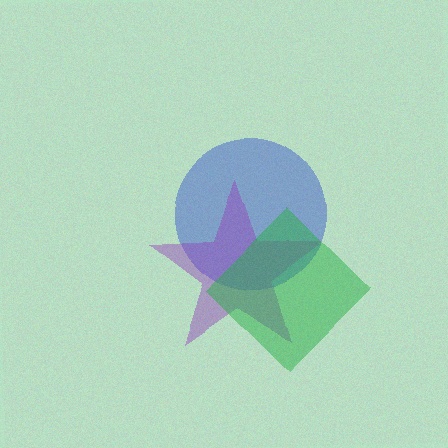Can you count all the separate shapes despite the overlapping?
Yes, there are 3 separate shapes.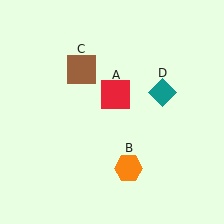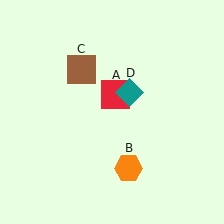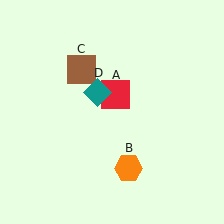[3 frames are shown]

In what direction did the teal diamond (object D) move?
The teal diamond (object D) moved left.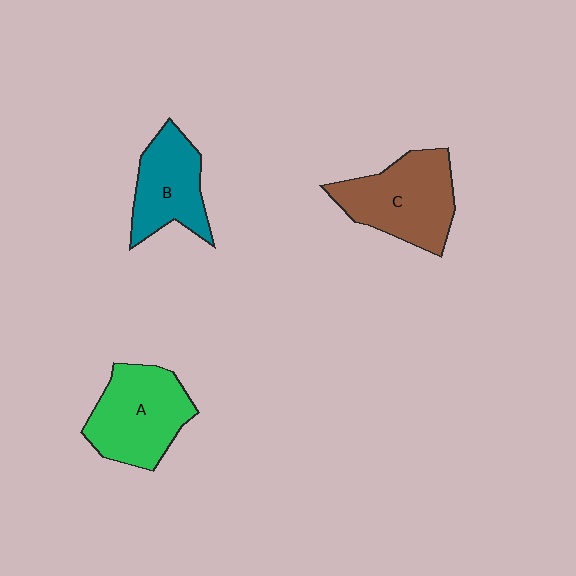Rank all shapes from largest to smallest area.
From largest to smallest: C (brown), A (green), B (teal).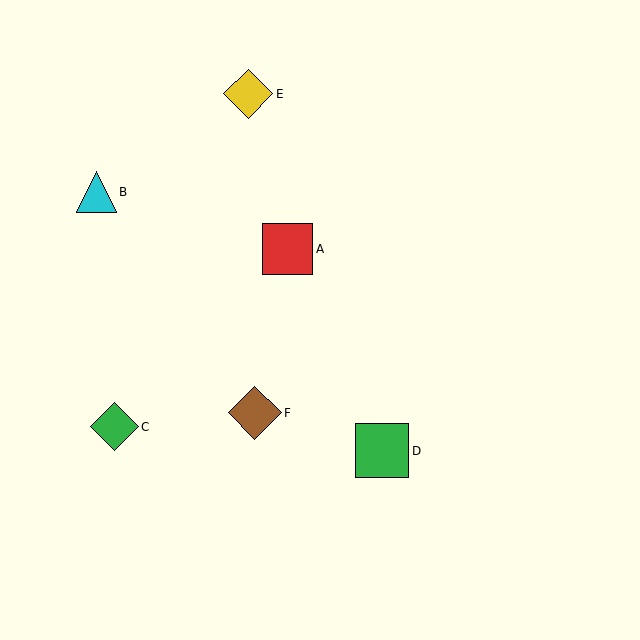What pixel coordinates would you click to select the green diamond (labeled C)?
Click at (114, 427) to select the green diamond C.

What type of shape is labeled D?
Shape D is a green square.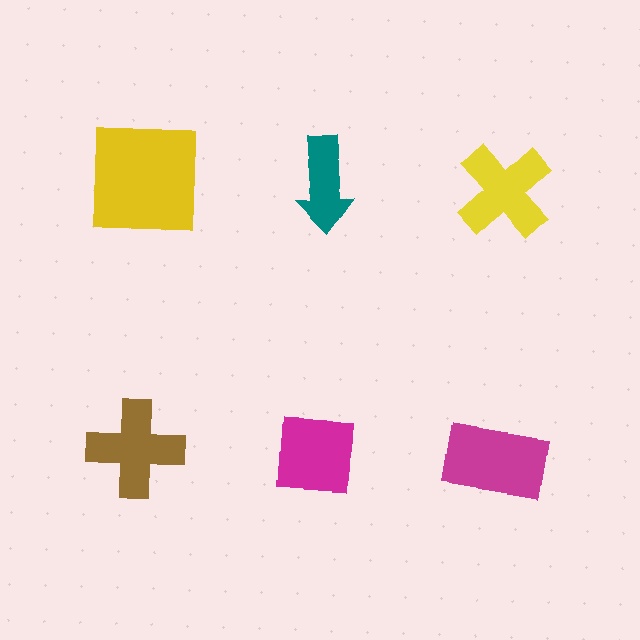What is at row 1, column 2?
A teal arrow.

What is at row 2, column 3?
A magenta rectangle.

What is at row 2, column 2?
A magenta square.